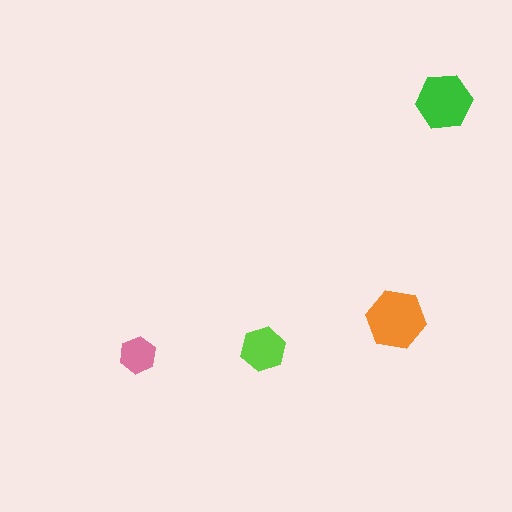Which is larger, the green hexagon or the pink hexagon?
The green one.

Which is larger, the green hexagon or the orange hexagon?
The orange one.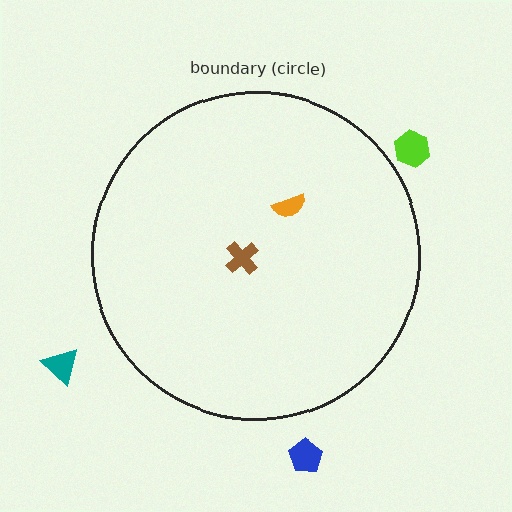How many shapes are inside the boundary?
2 inside, 3 outside.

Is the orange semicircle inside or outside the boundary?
Inside.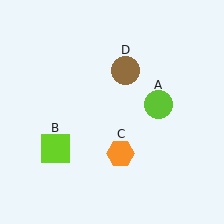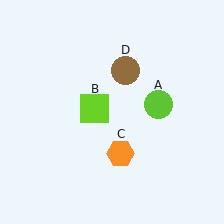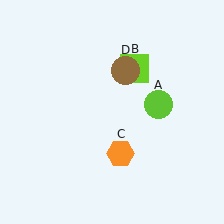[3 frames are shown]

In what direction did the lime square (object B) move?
The lime square (object B) moved up and to the right.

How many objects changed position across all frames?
1 object changed position: lime square (object B).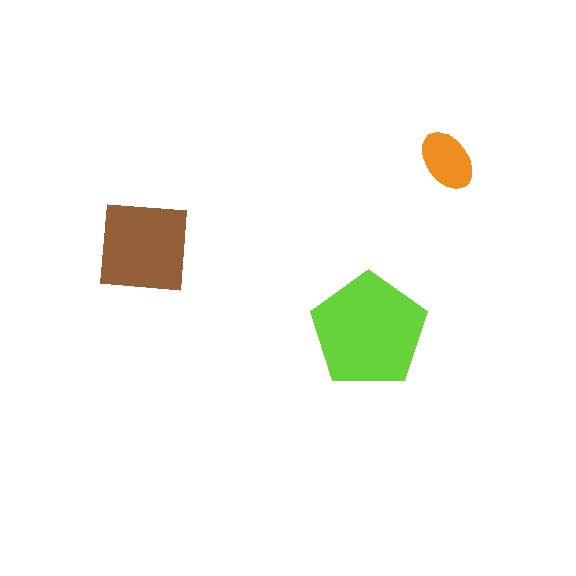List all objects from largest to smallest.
The lime pentagon, the brown square, the orange ellipse.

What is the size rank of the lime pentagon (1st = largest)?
1st.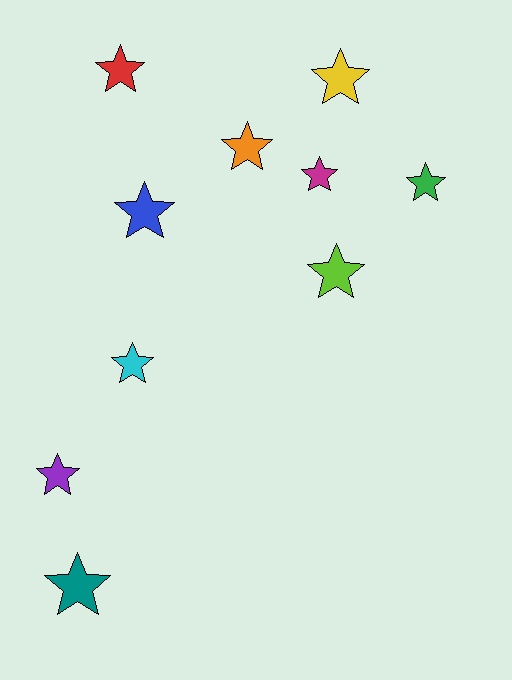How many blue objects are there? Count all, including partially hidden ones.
There is 1 blue object.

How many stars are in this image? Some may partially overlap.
There are 10 stars.